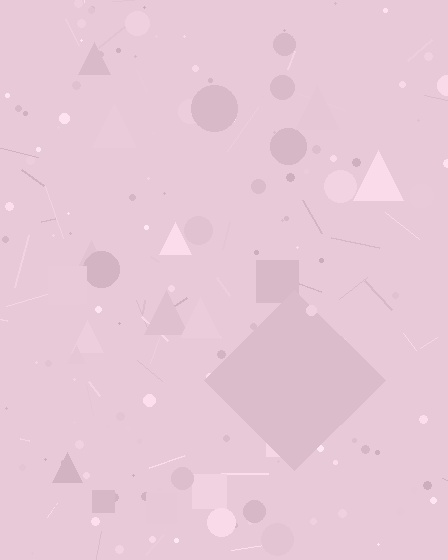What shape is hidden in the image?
A diamond is hidden in the image.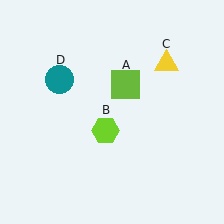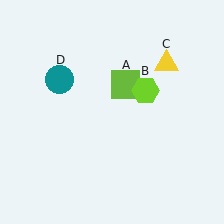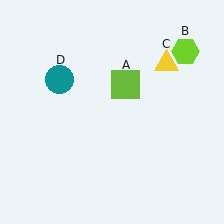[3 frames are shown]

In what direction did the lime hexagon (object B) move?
The lime hexagon (object B) moved up and to the right.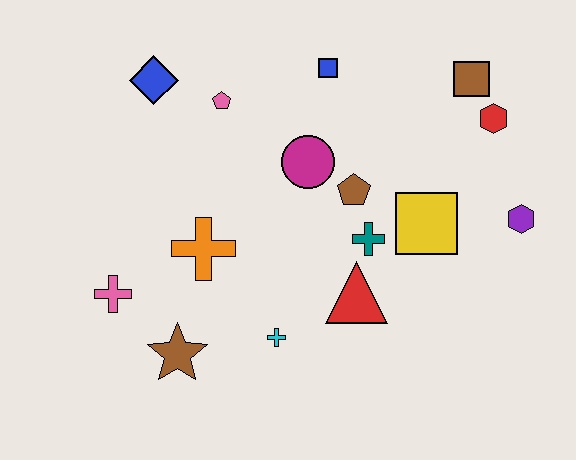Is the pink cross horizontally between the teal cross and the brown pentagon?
No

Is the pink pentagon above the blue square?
No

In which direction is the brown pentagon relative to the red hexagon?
The brown pentagon is to the left of the red hexagon.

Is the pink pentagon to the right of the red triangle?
No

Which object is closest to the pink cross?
The brown star is closest to the pink cross.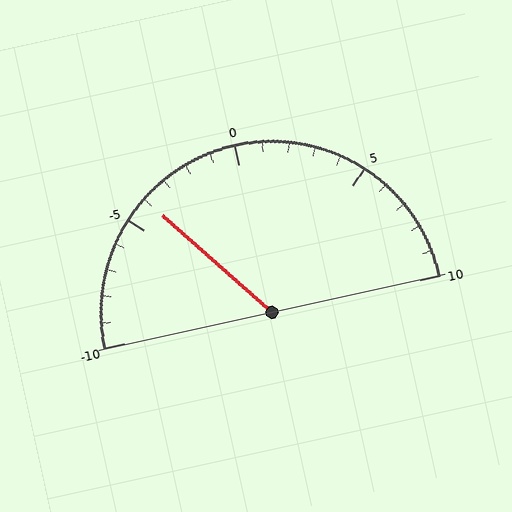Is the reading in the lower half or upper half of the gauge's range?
The reading is in the lower half of the range (-10 to 10).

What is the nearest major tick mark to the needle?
The nearest major tick mark is -5.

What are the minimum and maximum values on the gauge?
The gauge ranges from -10 to 10.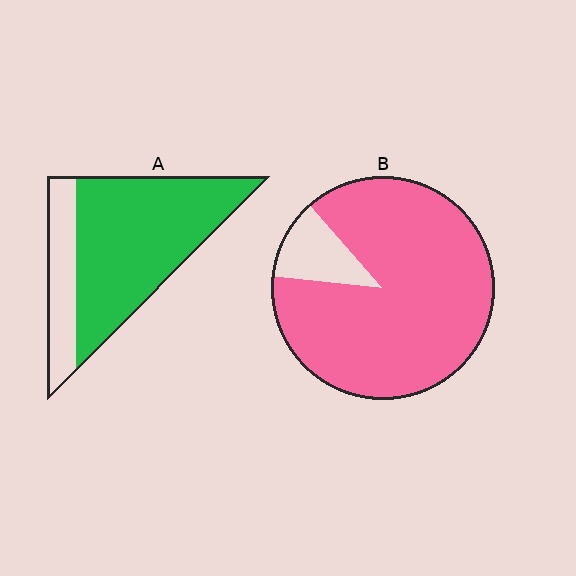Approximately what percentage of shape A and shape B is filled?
A is approximately 75% and B is approximately 90%.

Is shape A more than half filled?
Yes.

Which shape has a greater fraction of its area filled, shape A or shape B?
Shape B.